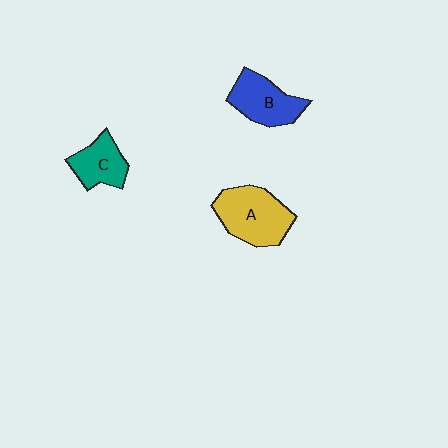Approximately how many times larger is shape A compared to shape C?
Approximately 1.6 times.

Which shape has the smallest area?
Shape C (teal).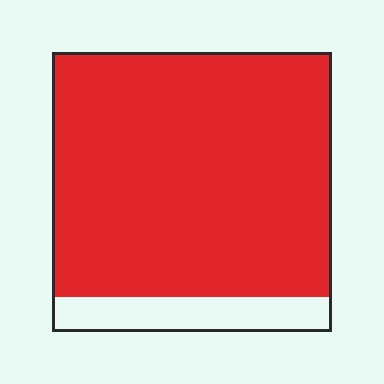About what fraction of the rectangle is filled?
About seven eighths (7/8).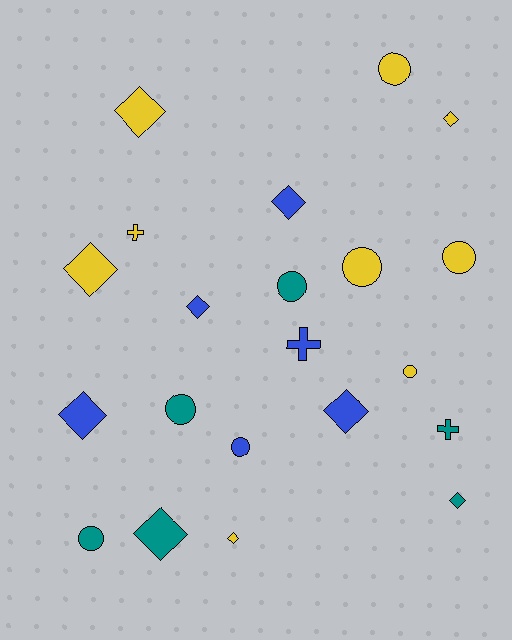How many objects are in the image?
There are 21 objects.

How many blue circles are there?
There is 1 blue circle.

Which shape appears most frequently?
Diamond, with 10 objects.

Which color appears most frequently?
Yellow, with 9 objects.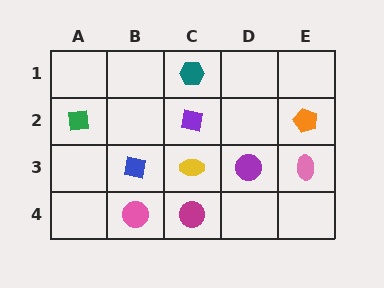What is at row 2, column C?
A purple square.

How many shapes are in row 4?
2 shapes.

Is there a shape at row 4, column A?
No, that cell is empty.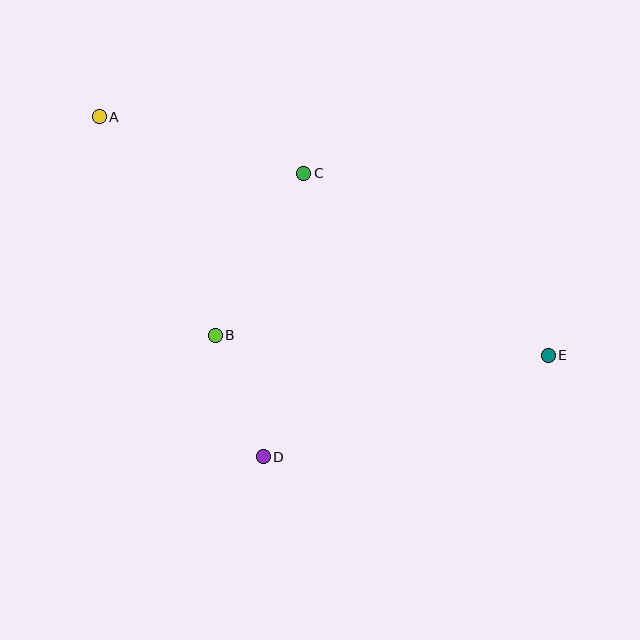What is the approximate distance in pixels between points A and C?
The distance between A and C is approximately 212 pixels.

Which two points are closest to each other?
Points B and D are closest to each other.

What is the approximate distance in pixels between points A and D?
The distance between A and D is approximately 378 pixels.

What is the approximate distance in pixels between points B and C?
The distance between B and C is approximately 184 pixels.